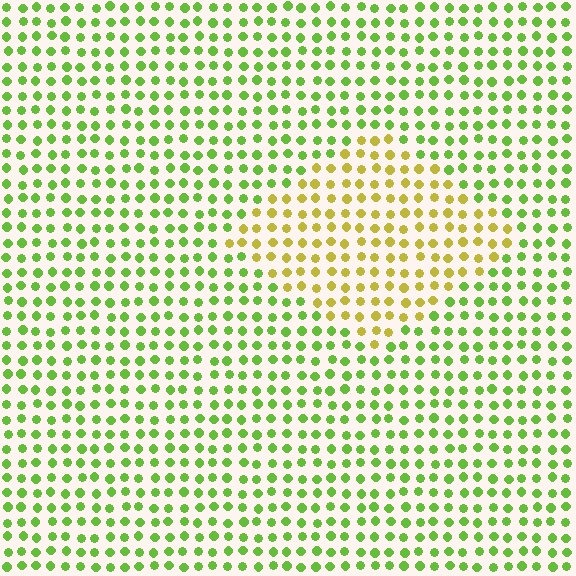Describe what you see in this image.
The image is filled with small lime elements in a uniform arrangement. A diamond-shaped region is visible where the elements are tinted to a slightly different hue, forming a subtle color boundary.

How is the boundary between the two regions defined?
The boundary is defined purely by a slight shift in hue (about 44 degrees). Spacing, size, and orientation are identical on both sides.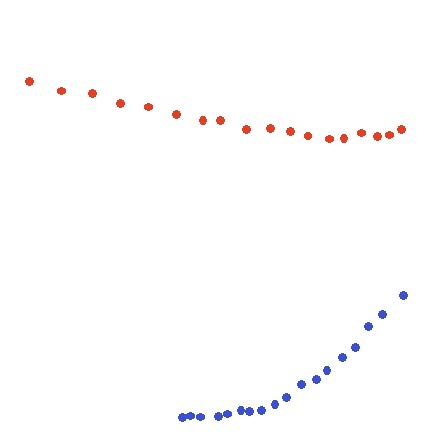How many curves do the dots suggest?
There are 2 distinct paths.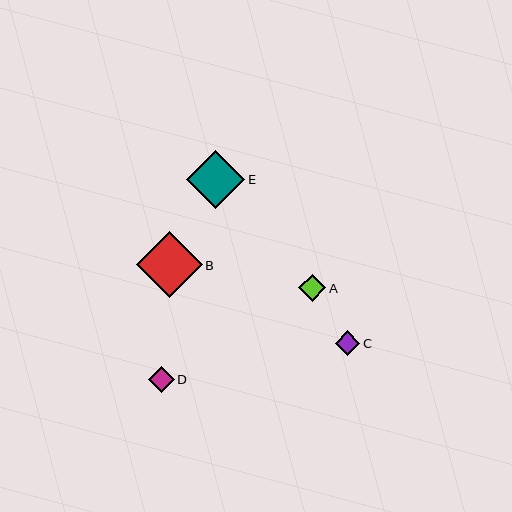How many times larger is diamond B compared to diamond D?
Diamond B is approximately 2.6 times the size of diamond D.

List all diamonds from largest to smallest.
From largest to smallest: B, E, A, D, C.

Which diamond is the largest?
Diamond B is the largest with a size of approximately 66 pixels.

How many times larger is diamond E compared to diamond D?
Diamond E is approximately 2.2 times the size of diamond D.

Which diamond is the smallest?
Diamond C is the smallest with a size of approximately 24 pixels.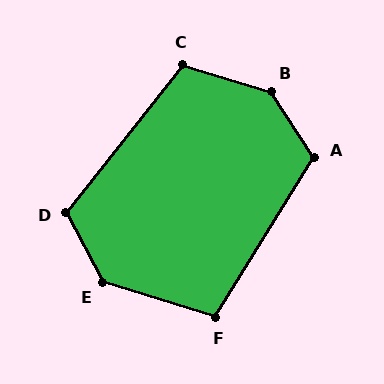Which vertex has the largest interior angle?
B, at approximately 141 degrees.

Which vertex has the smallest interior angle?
F, at approximately 105 degrees.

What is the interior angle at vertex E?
Approximately 134 degrees (obtuse).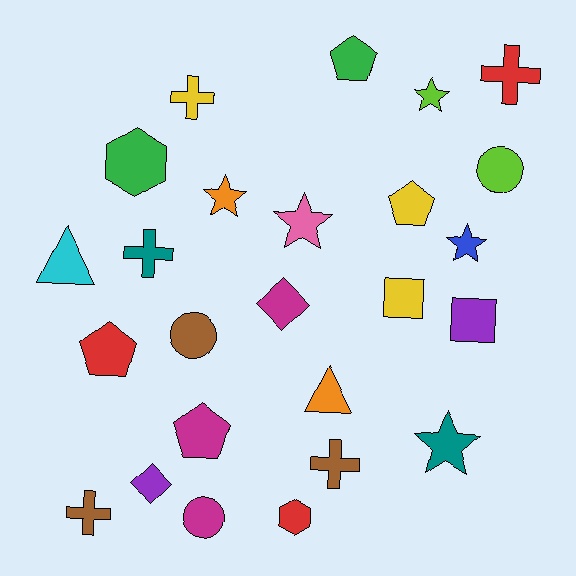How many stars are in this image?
There are 5 stars.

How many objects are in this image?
There are 25 objects.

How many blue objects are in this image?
There is 1 blue object.